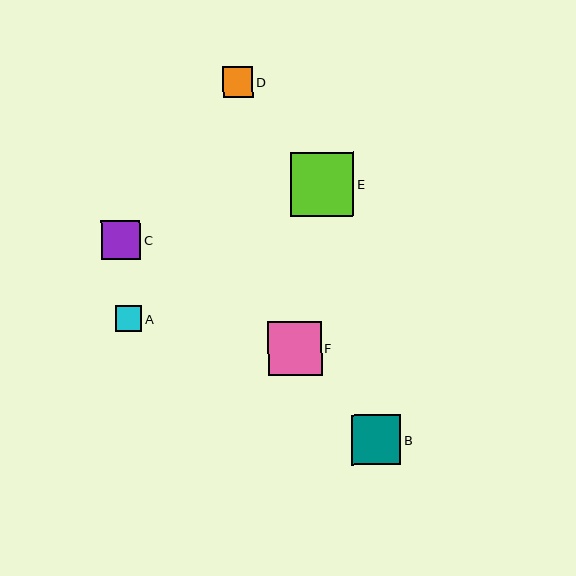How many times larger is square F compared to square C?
Square F is approximately 1.4 times the size of square C.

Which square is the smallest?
Square A is the smallest with a size of approximately 26 pixels.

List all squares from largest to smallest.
From largest to smallest: E, F, B, C, D, A.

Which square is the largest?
Square E is the largest with a size of approximately 63 pixels.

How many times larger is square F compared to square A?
Square F is approximately 2.1 times the size of square A.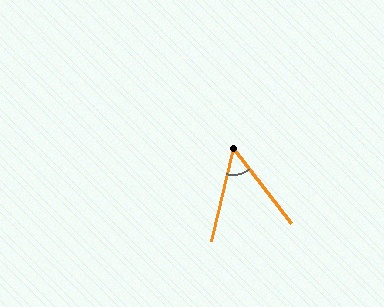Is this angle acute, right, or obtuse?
It is acute.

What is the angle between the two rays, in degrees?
Approximately 51 degrees.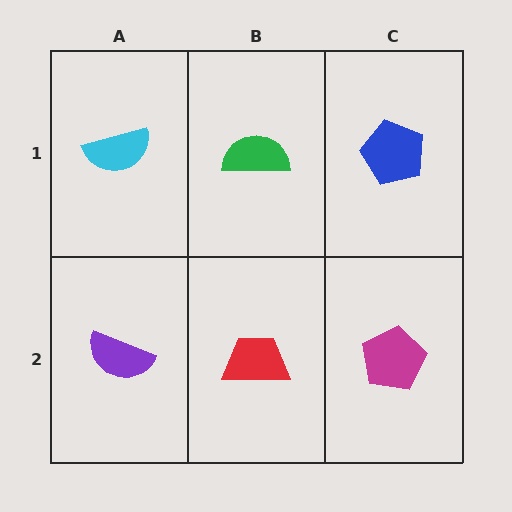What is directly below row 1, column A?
A purple semicircle.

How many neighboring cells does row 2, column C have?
2.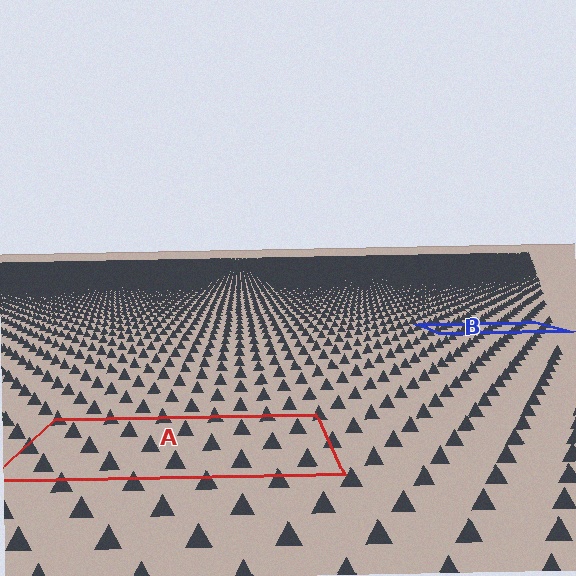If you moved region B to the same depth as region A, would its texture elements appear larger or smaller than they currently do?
They would appear larger. At a closer depth, the same texture elements are projected at a bigger on-screen size.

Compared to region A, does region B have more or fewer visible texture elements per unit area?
Region B has more texture elements per unit area — they are packed more densely because it is farther away.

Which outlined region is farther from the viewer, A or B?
Region B is farther from the viewer — the texture elements inside it appear smaller and more densely packed.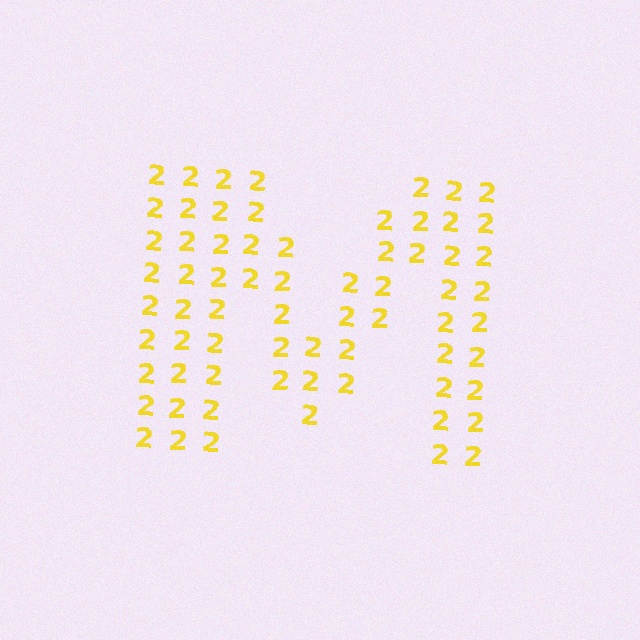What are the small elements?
The small elements are digit 2's.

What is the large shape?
The large shape is the letter M.